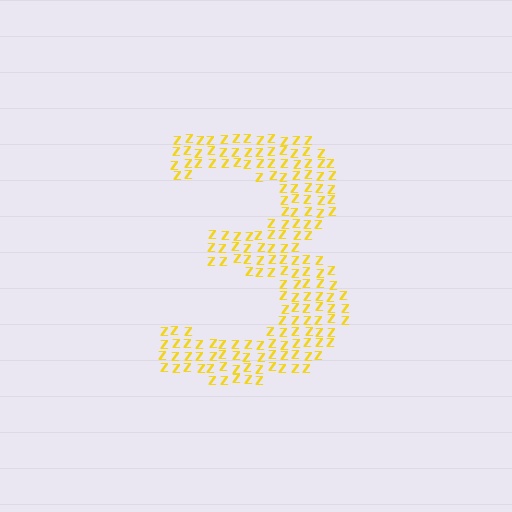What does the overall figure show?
The overall figure shows the digit 3.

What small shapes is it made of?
It is made of small letter Z's.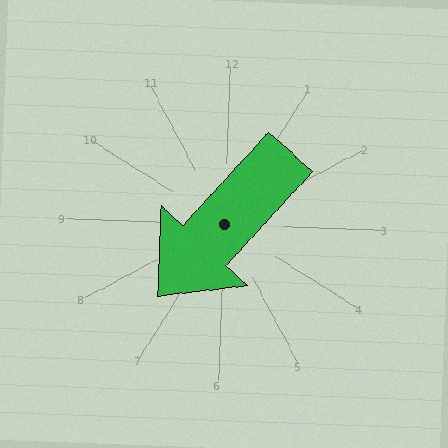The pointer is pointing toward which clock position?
Roughly 7 o'clock.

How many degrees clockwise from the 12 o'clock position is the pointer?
Approximately 221 degrees.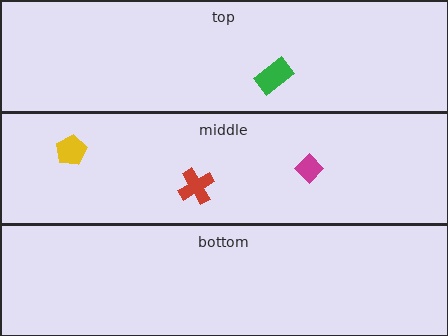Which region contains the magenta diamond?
The middle region.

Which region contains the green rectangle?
The top region.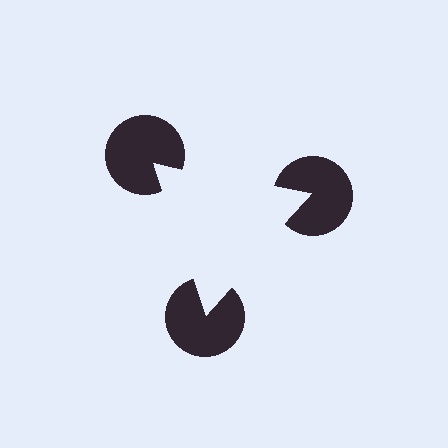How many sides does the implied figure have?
3 sides.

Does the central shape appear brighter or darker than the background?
It typically appears slightly brighter than the background, even though no actual brightness change is drawn.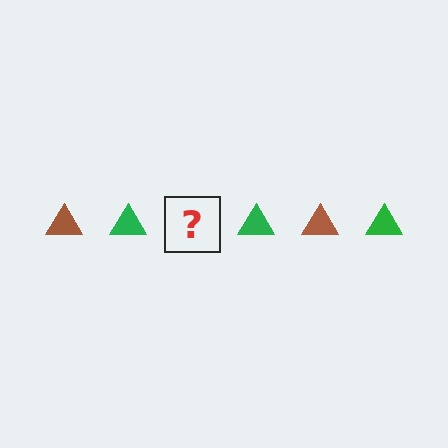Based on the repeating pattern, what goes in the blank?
The blank should be a brown triangle.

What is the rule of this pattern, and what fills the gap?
The rule is that the pattern cycles through brown, green triangles. The gap should be filled with a brown triangle.